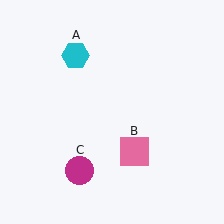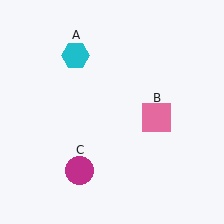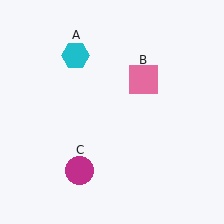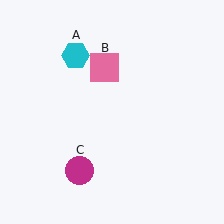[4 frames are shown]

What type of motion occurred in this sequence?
The pink square (object B) rotated counterclockwise around the center of the scene.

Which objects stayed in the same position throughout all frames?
Cyan hexagon (object A) and magenta circle (object C) remained stationary.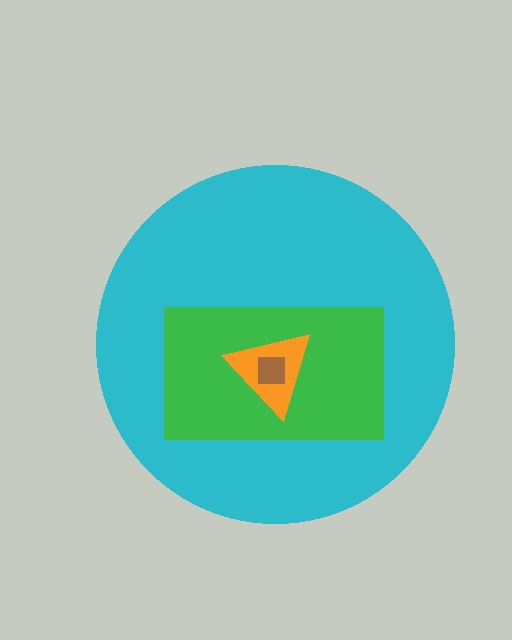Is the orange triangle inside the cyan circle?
Yes.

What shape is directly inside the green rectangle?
The orange triangle.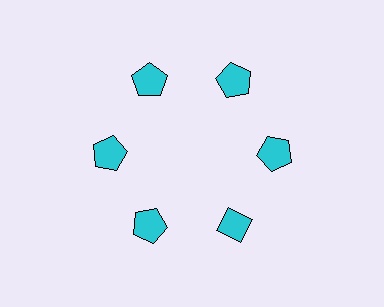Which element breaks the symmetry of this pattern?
The cyan diamond at roughly the 5 o'clock position breaks the symmetry. All other shapes are cyan pentagons.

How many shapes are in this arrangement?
There are 6 shapes arranged in a ring pattern.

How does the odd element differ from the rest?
It has a different shape: diamond instead of pentagon.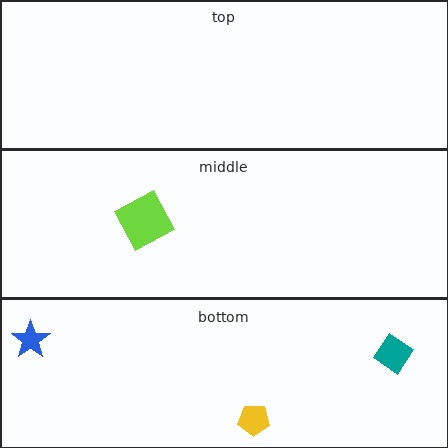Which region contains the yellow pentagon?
The bottom region.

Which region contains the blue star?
The bottom region.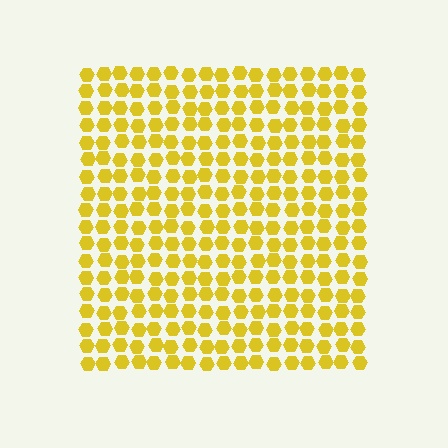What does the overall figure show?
The overall figure shows a square.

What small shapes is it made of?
It is made of small hexagons.